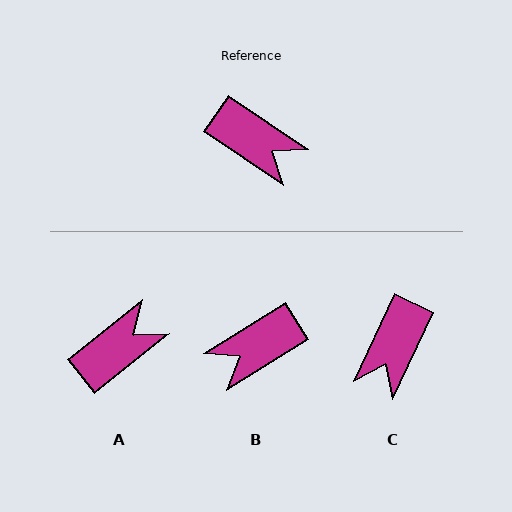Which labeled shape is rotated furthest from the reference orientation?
B, about 115 degrees away.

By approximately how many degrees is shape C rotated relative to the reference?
Approximately 81 degrees clockwise.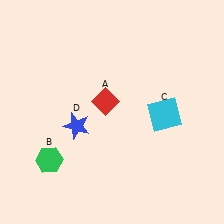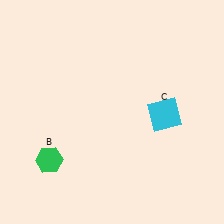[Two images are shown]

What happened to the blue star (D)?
The blue star (D) was removed in Image 2. It was in the bottom-left area of Image 1.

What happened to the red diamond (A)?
The red diamond (A) was removed in Image 2. It was in the top-left area of Image 1.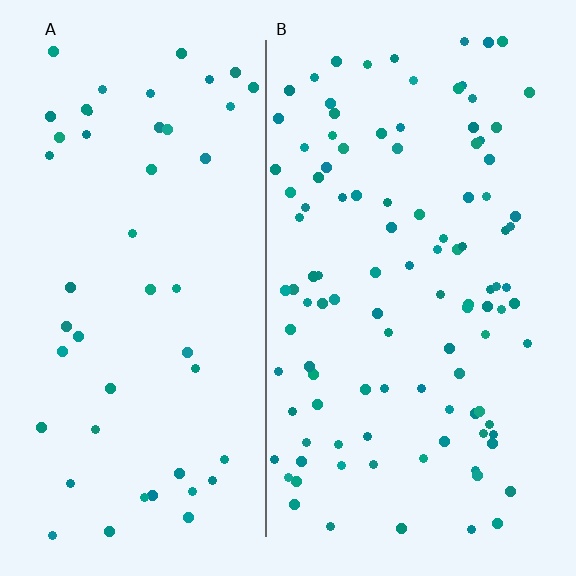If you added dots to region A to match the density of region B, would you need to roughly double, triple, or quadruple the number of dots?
Approximately double.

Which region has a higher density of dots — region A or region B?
B (the right).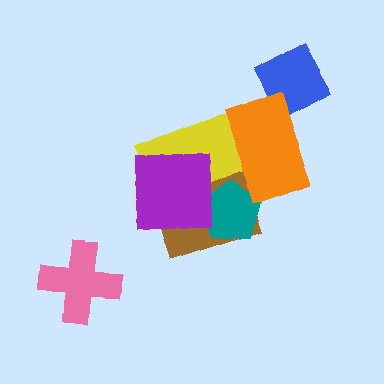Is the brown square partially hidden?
Yes, it is partially covered by another shape.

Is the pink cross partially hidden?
No, no other shape covers it.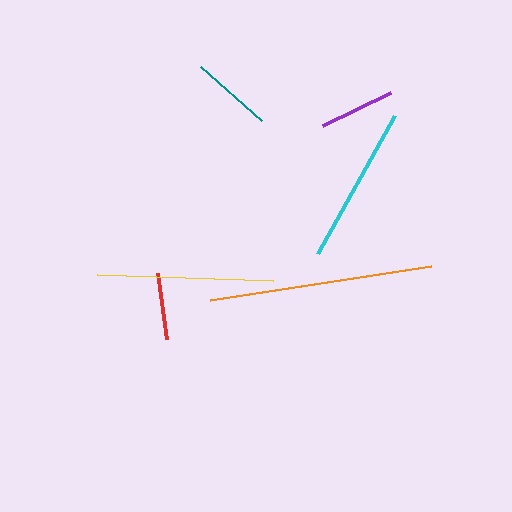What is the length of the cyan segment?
The cyan segment is approximately 158 pixels long.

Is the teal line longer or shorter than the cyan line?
The cyan line is longer than the teal line.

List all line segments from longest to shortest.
From longest to shortest: orange, yellow, cyan, teal, purple, red.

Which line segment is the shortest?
The red line is the shortest at approximately 67 pixels.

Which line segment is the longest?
The orange line is the longest at approximately 224 pixels.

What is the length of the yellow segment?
The yellow segment is approximately 176 pixels long.